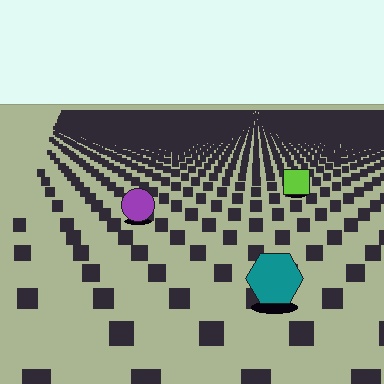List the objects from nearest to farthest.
From nearest to farthest: the teal hexagon, the purple circle, the lime square.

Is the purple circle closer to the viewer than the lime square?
Yes. The purple circle is closer — you can tell from the texture gradient: the ground texture is coarser near it.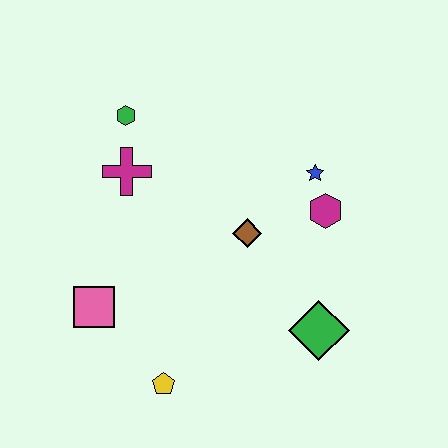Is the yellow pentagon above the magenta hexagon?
No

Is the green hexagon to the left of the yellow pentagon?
Yes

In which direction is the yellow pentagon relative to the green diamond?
The yellow pentagon is to the left of the green diamond.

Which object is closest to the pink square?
The yellow pentagon is closest to the pink square.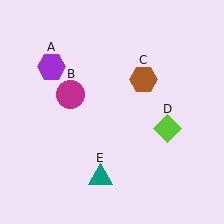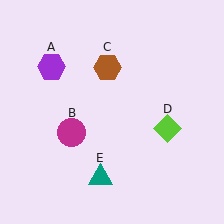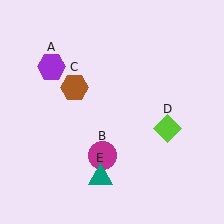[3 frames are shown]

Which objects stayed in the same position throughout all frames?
Purple hexagon (object A) and lime diamond (object D) and teal triangle (object E) remained stationary.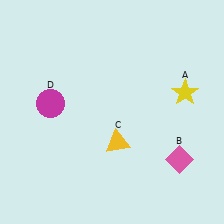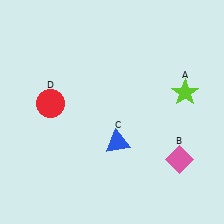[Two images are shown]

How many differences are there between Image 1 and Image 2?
There are 3 differences between the two images.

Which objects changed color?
A changed from yellow to lime. C changed from yellow to blue. D changed from magenta to red.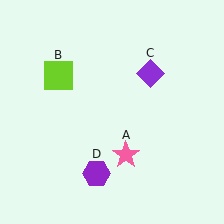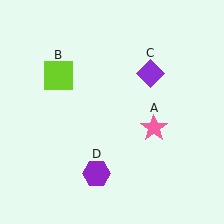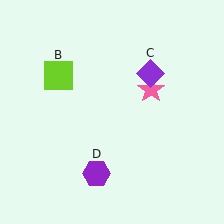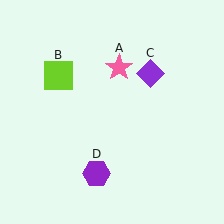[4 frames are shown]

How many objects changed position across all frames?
1 object changed position: pink star (object A).